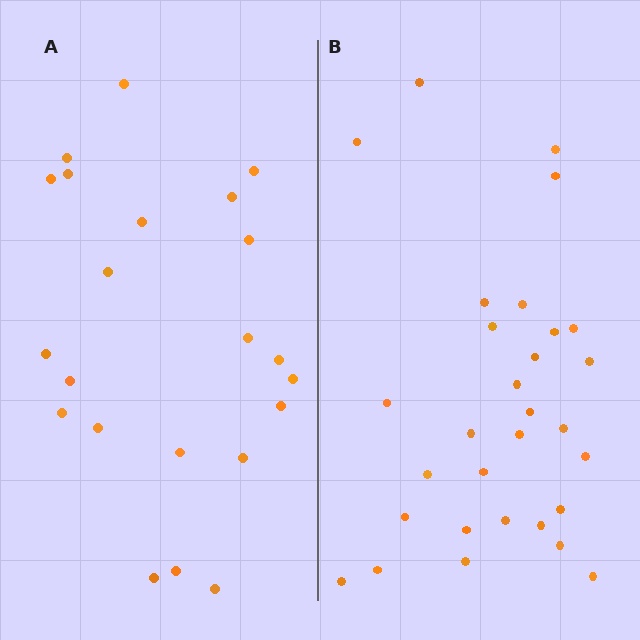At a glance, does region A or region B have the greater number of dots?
Region B (the right region) has more dots.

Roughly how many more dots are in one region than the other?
Region B has roughly 8 or so more dots than region A.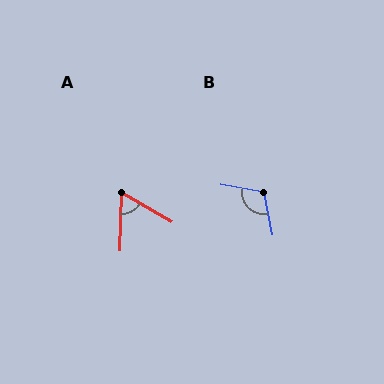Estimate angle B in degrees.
Approximately 111 degrees.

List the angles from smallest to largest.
A (61°), B (111°).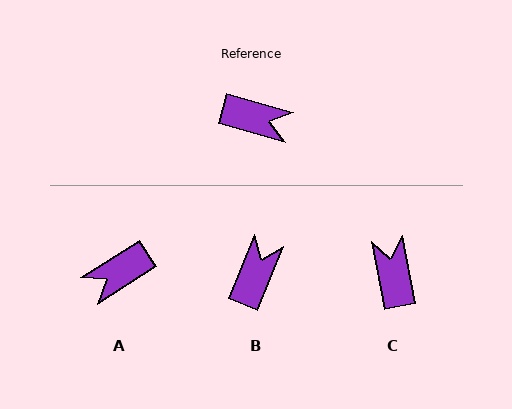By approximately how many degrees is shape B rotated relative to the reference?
Approximately 84 degrees counter-clockwise.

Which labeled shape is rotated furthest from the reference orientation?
A, about 132 degrees away.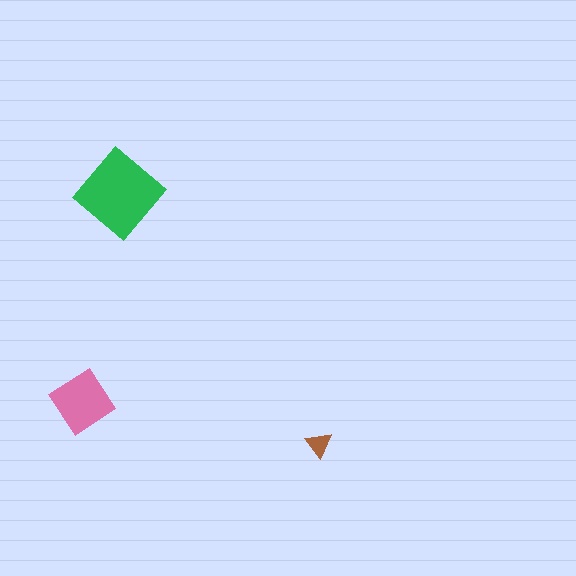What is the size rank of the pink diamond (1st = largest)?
2nd.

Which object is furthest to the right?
The brown triangle is rightmost.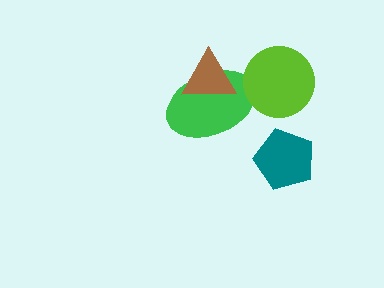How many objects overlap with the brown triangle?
1 object overlaps with the brown triangle.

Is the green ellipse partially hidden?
Yes, it is partially covered by another shape.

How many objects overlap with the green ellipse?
2 objects overlap with the green ellipse.